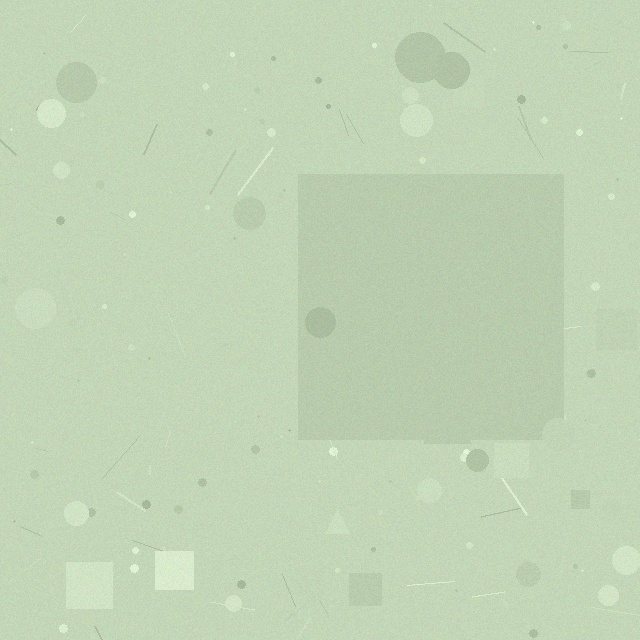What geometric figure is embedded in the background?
A square is embedded in the background.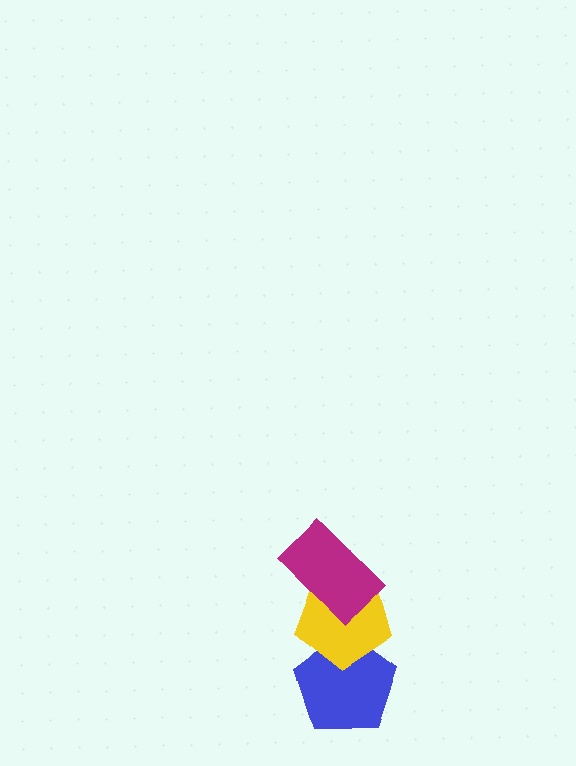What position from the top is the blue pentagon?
The blue pentagon is 3rd from the top.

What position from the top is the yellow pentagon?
The yellow pentagon is 2nd from the top.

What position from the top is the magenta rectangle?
The magenta rectangle is 1st from the top.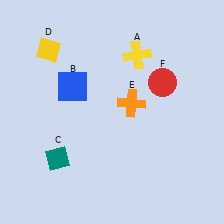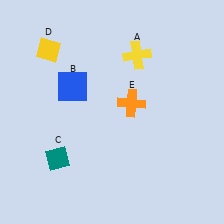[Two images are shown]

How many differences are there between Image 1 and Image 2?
There is 1 difference between the two images.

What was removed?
The red circle (F) was removed in Image 2.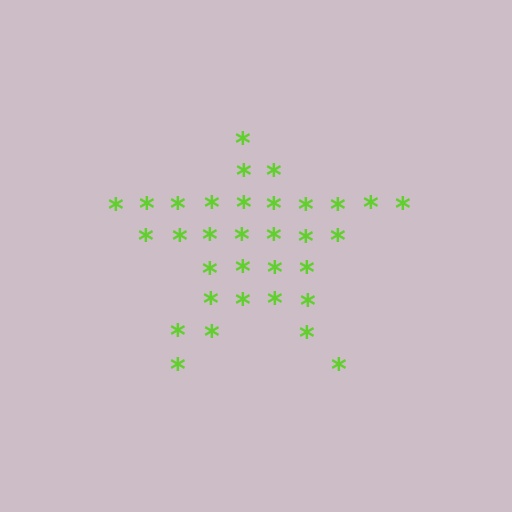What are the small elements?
The small elements are asterisks.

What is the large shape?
The large shape is a star.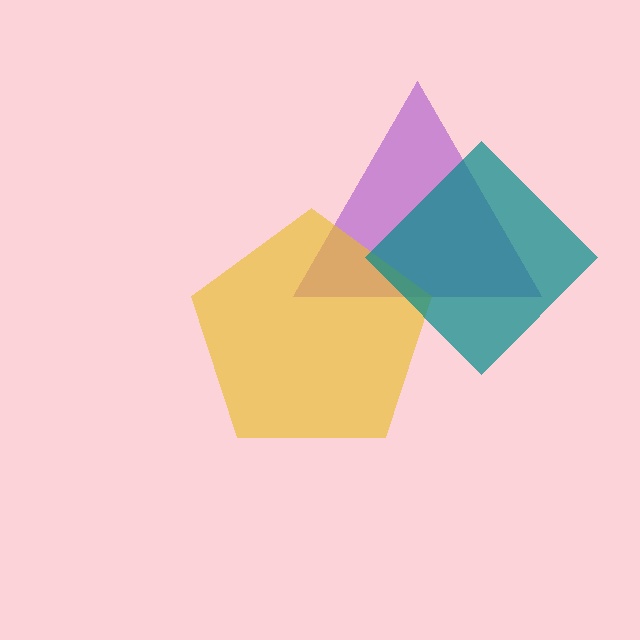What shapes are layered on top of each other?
The layered shapes are: a purple triangle, a yellow pentagon, a teal diamond.